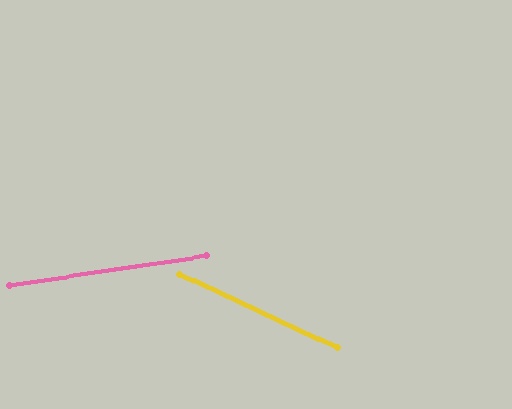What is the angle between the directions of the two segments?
Approximately 33 degrees.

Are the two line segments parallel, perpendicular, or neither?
Neither parallel nor perpendicular — they differ by about 33°.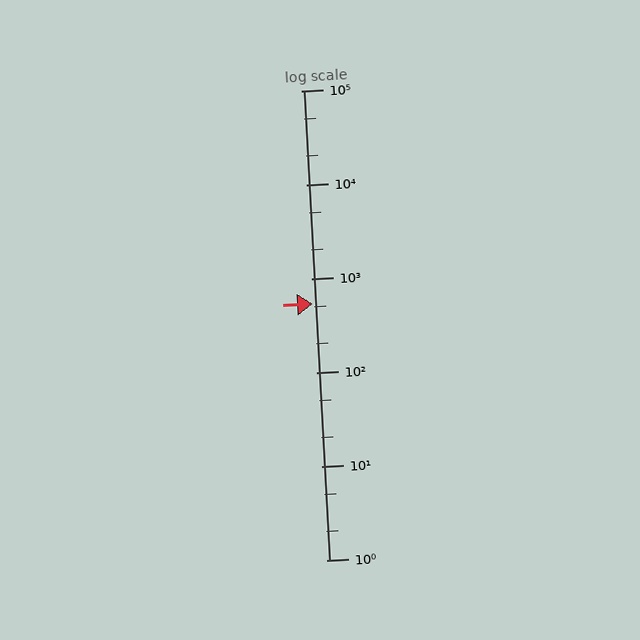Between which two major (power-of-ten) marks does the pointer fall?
The pointer is between 100 and 1000.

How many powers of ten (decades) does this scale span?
The scale spans 5 decades, from 1 to 100000.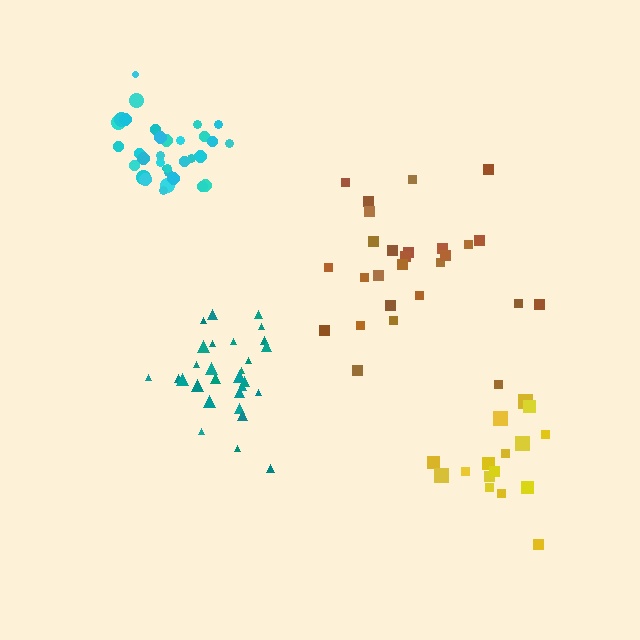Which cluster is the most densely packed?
Cyan.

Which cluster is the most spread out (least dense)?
Brown.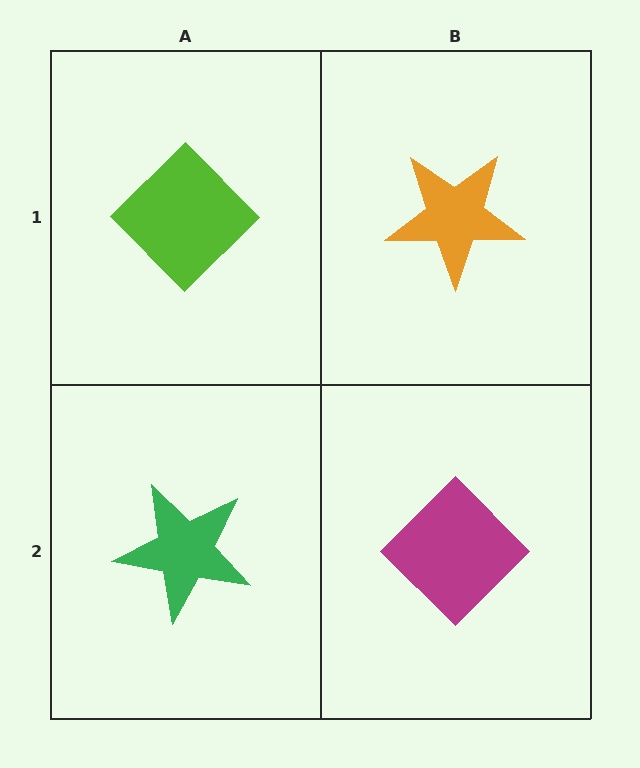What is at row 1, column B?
An orange star.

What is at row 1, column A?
A lime diamond.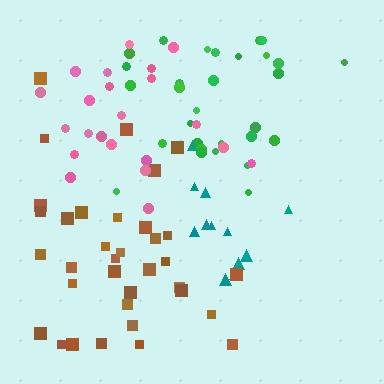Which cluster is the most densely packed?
Teal.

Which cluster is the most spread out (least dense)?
Pink.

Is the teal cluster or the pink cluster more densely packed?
Teal.